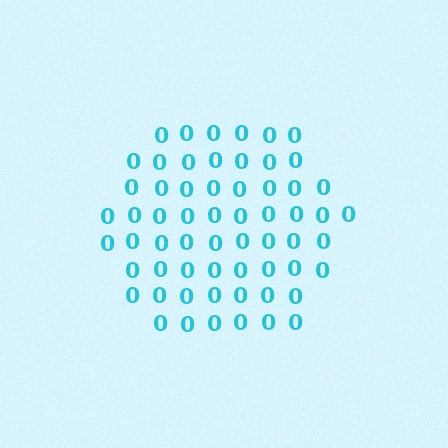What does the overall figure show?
The overall figure shows a hexagon.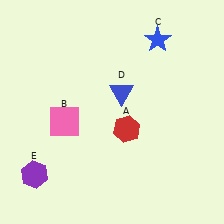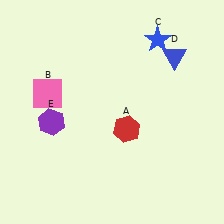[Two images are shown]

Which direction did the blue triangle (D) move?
The blue triangle (D) moved right.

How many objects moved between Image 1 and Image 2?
3 objects moved between the two images.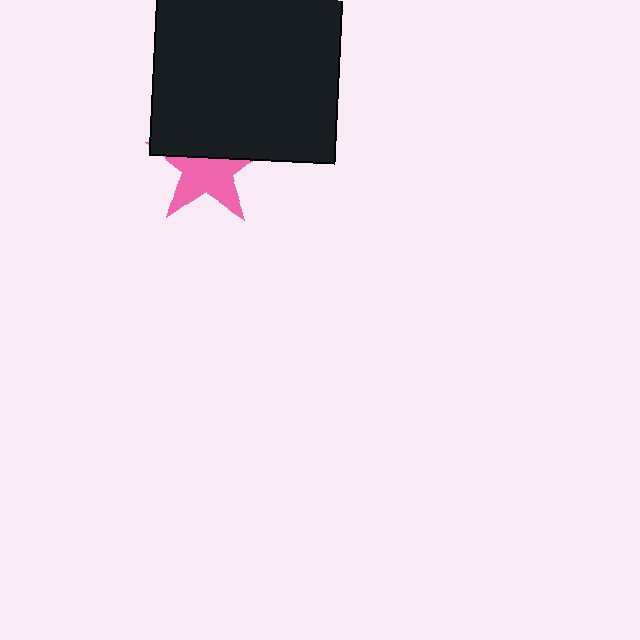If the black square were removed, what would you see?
You would see the complete pink star.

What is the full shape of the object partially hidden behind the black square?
The partially hidden object is a pink star.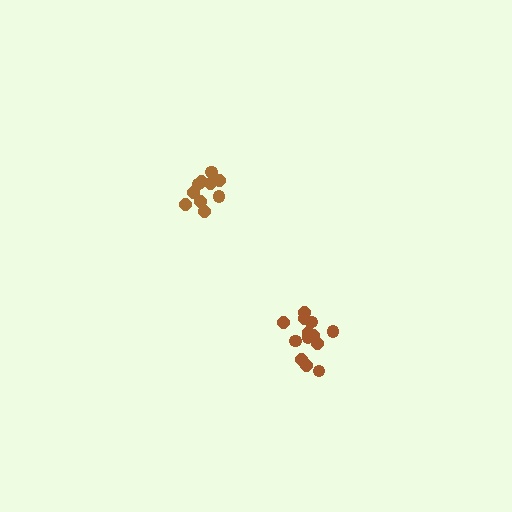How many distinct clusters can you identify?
There are 2 distinct clusters.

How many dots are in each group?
Group 1: 14 dots, Group 2: 10 dots (24 total).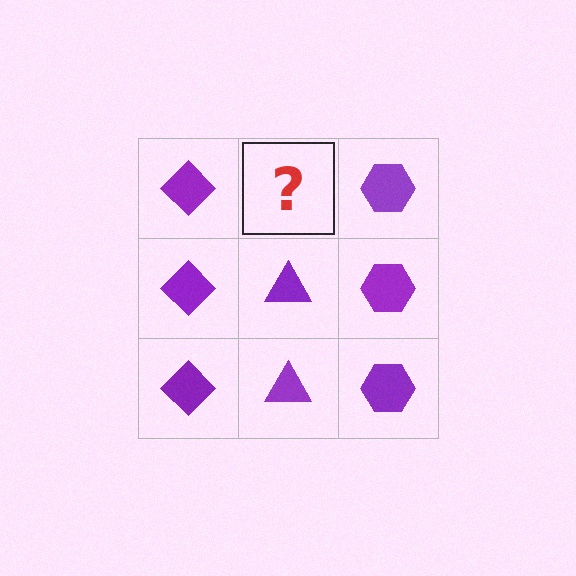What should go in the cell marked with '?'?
The missing cell should contain a purple triangle.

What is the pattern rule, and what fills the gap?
The rule is that each column has a consistent shape. The gap should be filled with a purple triangle.